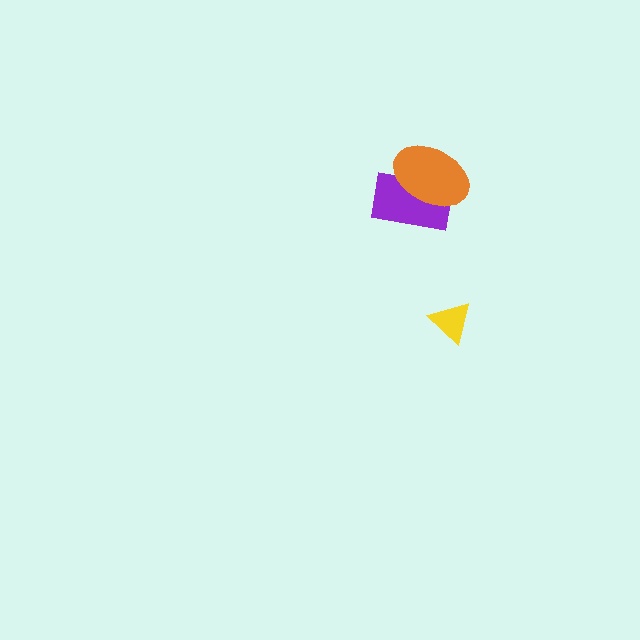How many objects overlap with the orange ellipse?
1 object overlaps with the orange ellipse.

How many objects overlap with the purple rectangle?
1 object overlaps with the purple rectangle.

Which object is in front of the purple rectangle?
The orange ellipse is in front of the purple rectangle.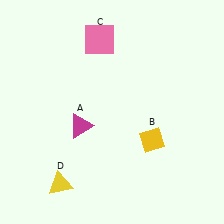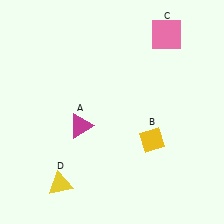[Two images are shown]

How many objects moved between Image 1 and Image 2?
1 object moved between the two images.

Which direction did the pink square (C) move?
The pink square (C) moved right.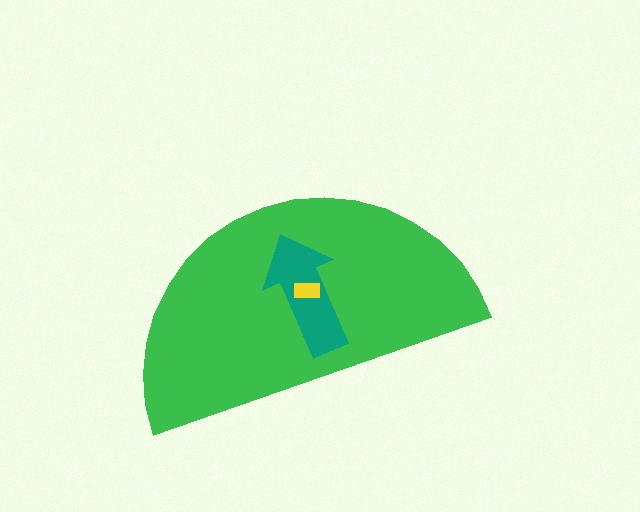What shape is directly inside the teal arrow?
The yellow rectangle.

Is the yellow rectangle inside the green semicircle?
Yes.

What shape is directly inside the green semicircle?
The teal arrow.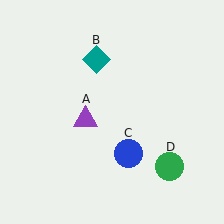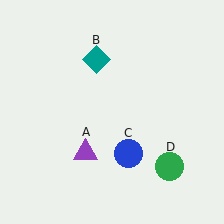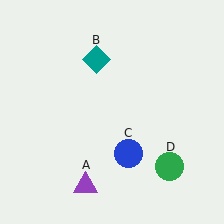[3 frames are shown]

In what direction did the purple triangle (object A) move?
The purple triangle (object A) moved down.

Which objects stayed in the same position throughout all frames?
Teal diamond (object B) and blue circle (object C) and green circle (object D) remained stationary.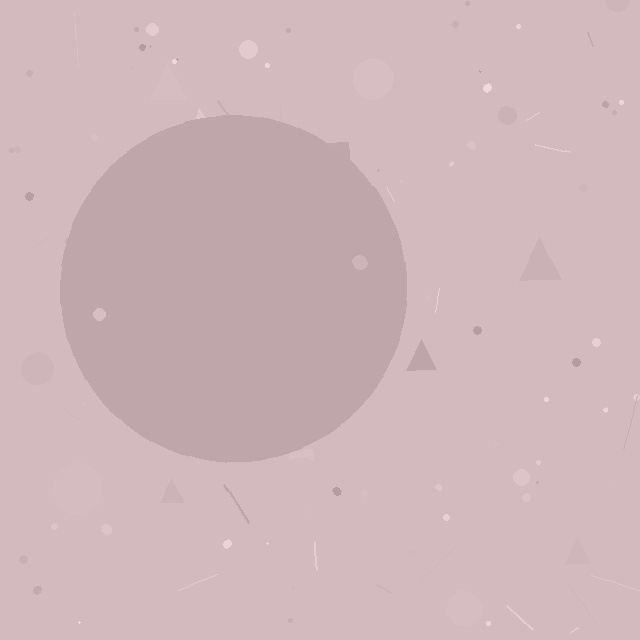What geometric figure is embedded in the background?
A circle is embedded in the background.